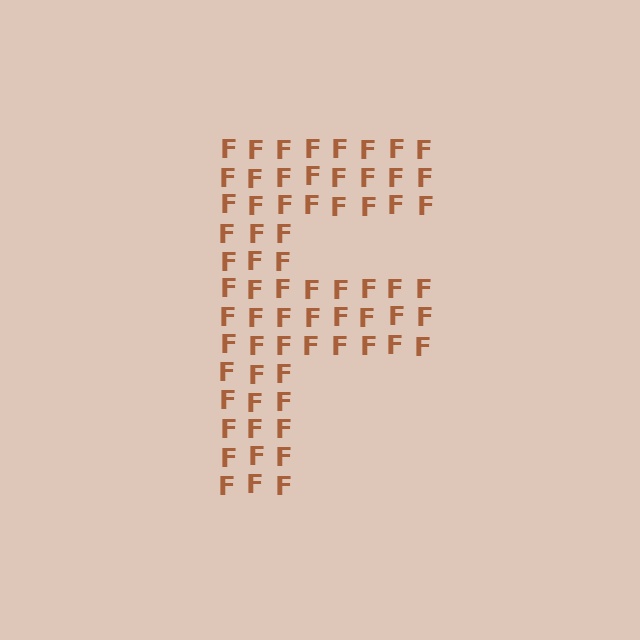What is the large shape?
The large shape is the letter F.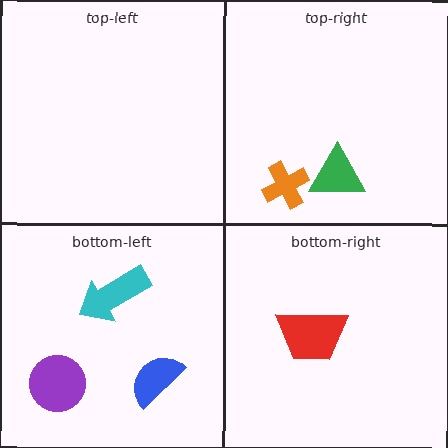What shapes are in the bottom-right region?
The red trapezoid.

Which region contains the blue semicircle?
The bottom-left region.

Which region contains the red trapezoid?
The bottom-right region.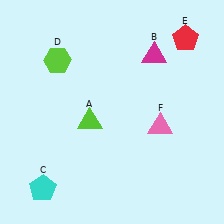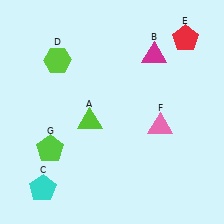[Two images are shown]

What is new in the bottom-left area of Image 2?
A lime pentagon (G) was added in the bottom-left area of Image 2.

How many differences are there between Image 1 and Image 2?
There is 1 difference between the two images.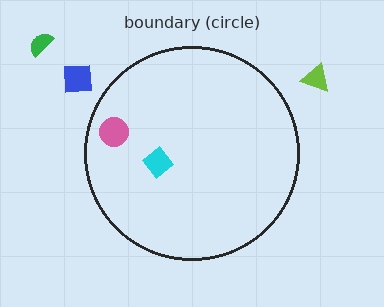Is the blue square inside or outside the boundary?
Outside.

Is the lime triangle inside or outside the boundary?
Outside.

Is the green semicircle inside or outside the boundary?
Outside.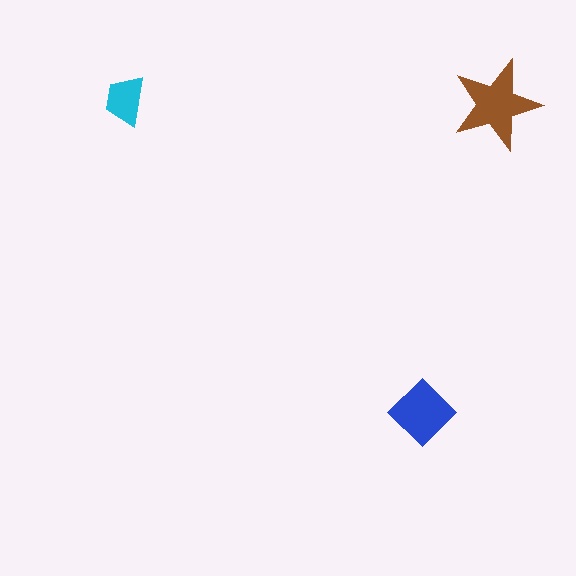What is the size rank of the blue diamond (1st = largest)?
2nd.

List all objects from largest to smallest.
The brown star, the blue diamond, the cyan trapezoid.